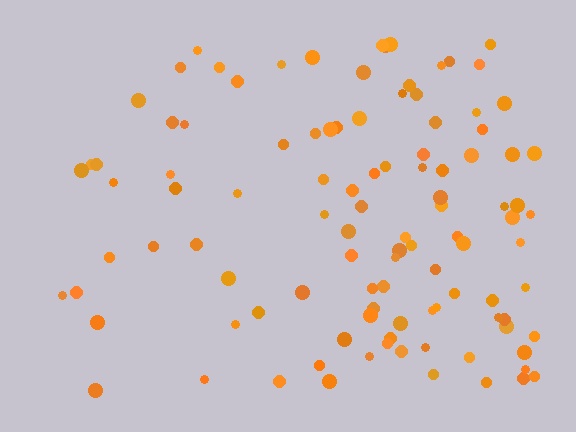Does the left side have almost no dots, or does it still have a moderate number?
Still a moderate number, just noticeably fewer than the right.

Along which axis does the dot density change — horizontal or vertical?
Horizontal.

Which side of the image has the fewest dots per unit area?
The left.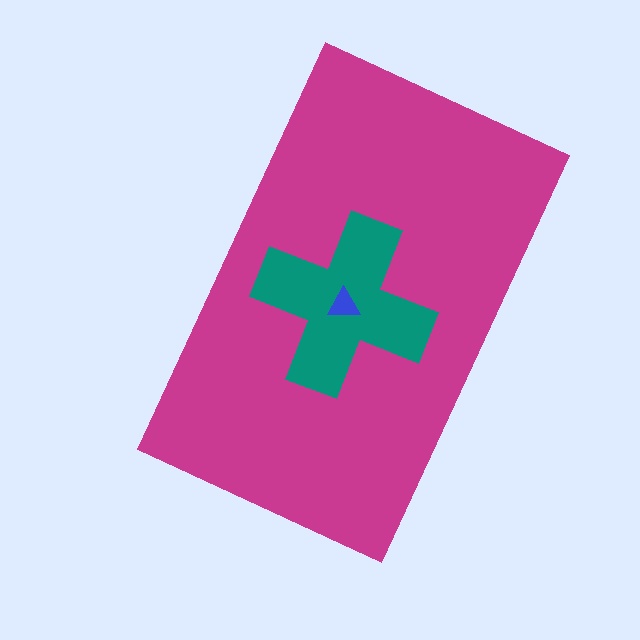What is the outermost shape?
The magenta rectangle.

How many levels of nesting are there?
3.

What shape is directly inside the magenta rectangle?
The teal cross.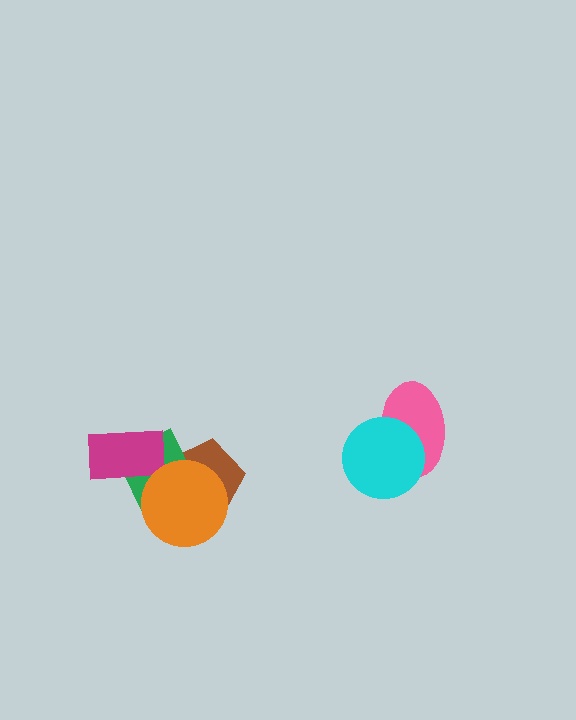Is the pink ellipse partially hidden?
Yes, it is partially covered by another shape.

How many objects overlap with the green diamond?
3 objects overlap with the green diamond.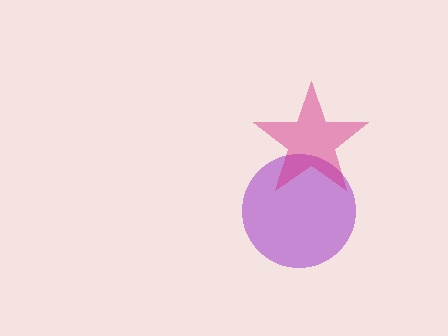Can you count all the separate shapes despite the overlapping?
Yes, there are 2 separate shapes.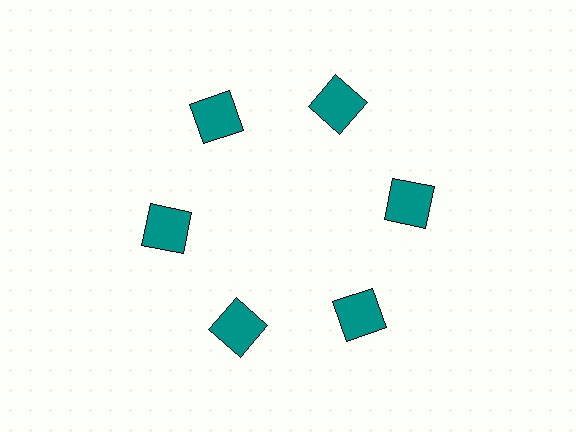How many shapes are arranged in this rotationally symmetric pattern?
There are 6 shapes, arranged in 6 groups of 1.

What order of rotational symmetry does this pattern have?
This pattern has 6-fold rotational symmetry.